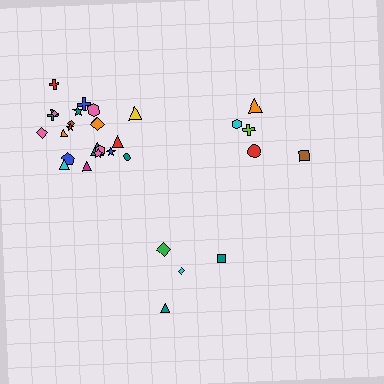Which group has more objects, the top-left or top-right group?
The top-left group.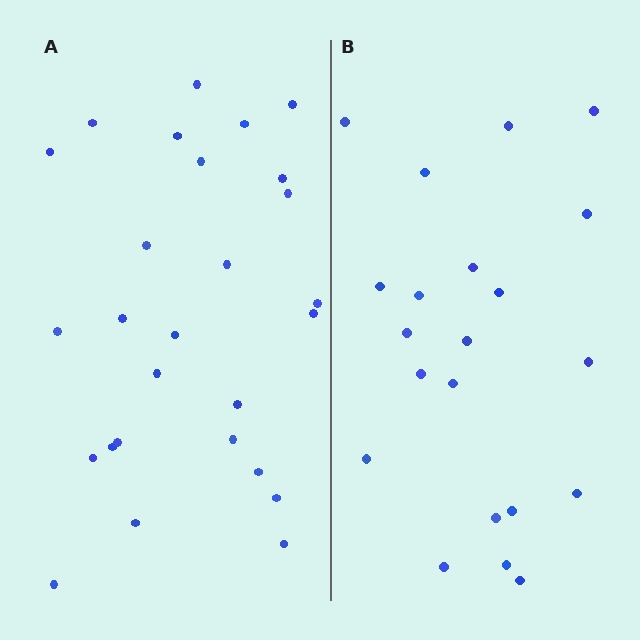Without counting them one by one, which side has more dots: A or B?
Region A (the left region) has more dots.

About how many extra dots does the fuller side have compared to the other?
Region A has about 6 more dots than region B.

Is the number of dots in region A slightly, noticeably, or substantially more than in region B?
Region A has noticeably more, but not dramatically so. The ratio is roughly 1.3 to 1.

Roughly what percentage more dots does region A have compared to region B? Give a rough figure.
About 30% more.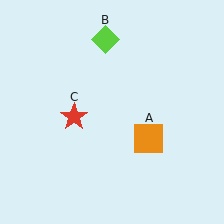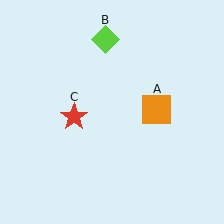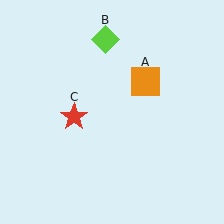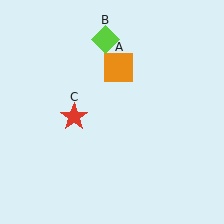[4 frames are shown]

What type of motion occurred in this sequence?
The orange square (object A) rotated counterclockwise around the center of the scene.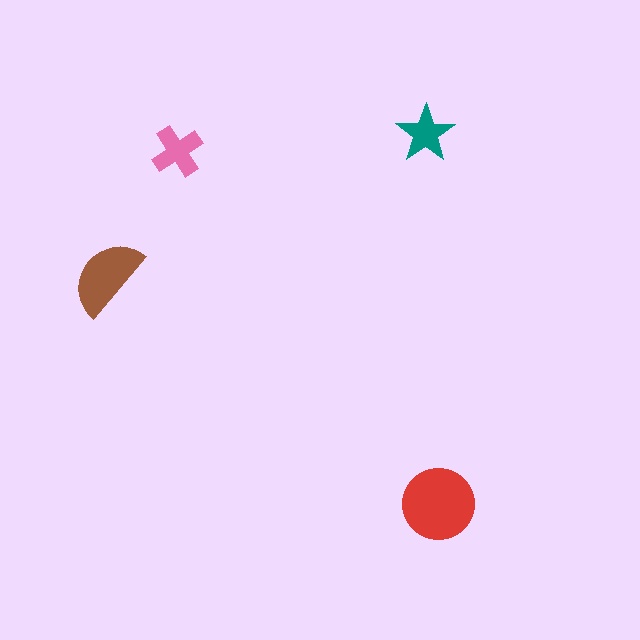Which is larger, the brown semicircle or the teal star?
The brown semicircle.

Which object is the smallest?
The teal star.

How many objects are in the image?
There are 4 objects in the image.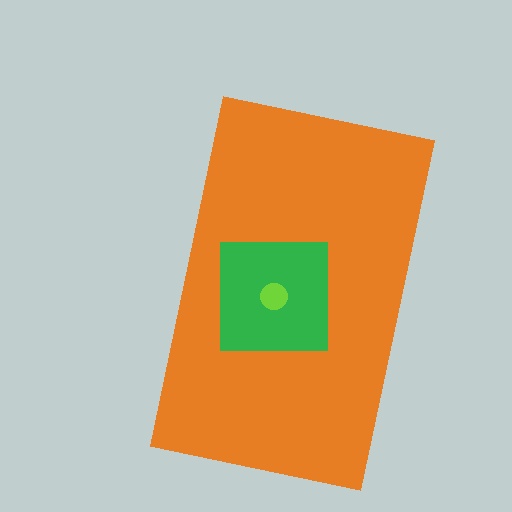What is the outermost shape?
The orange rectangle.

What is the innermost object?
The lime circle.